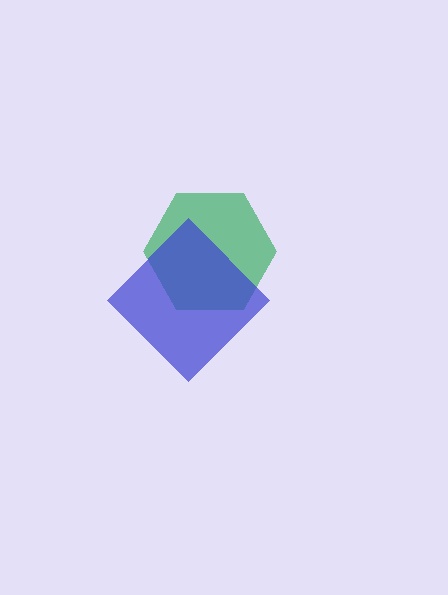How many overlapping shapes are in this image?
There are 2 overlapping shapes in the image.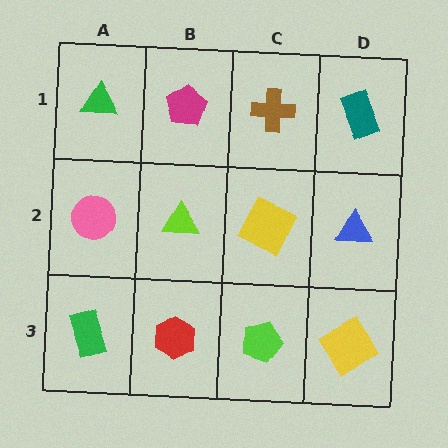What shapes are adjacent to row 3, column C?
A yellow square (row 2, column C), a red hexagon (row 3, column B), a yellow diamond (row 3, column D).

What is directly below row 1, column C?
A yellow square.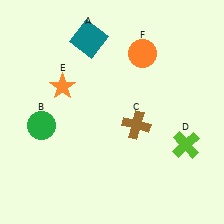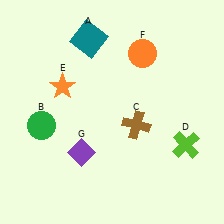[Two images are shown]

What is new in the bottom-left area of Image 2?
A purple diamond (G) was added in the bottom-left area of Image 2.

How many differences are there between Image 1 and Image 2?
There is 1 difference between the two images.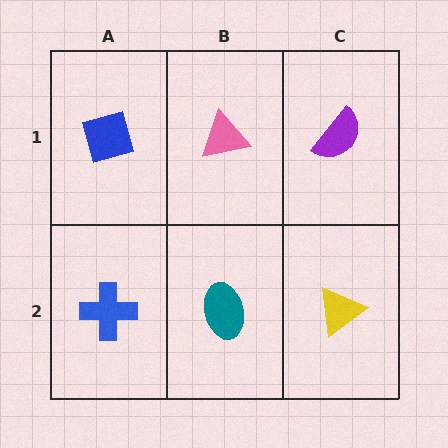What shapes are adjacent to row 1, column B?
A teal ellipse (row 2, column B), a blue diamond (row 1, column A), a purple semicircle (row 1, column C).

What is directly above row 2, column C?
A purple semicircle.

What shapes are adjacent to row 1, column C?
A yellow triangle (row 2, column C), a pink triangle (row 1, column B).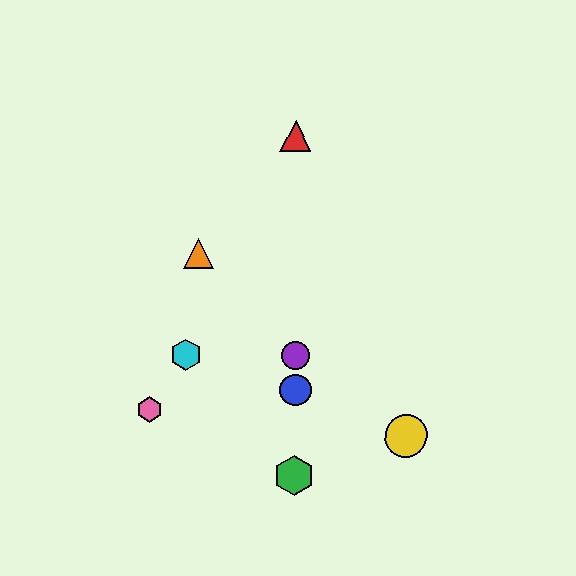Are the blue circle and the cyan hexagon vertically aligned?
No, the blue circle is at x≈295 and the cyan hexagon is at x≈186.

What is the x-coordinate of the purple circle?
The purple circle is at x≈295.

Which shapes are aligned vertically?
The red triangle, the blue circle, the green hexagon, the purple circle are aligned vertically.